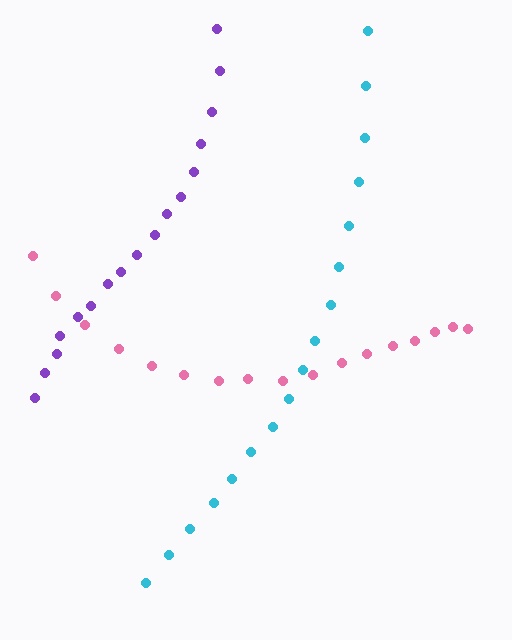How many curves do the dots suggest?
There are 3 distinct paths.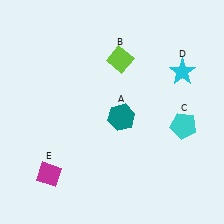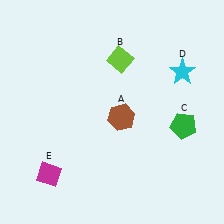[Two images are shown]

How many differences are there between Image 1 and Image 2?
There are 2 differences between the two images.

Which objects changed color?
A changed from teal to brown. C changed from cyan to green.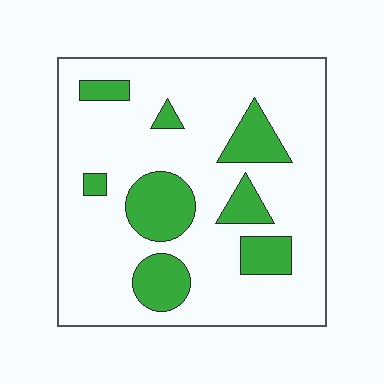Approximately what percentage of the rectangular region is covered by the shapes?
Approximately 20%.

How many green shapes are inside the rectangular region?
8.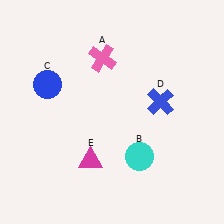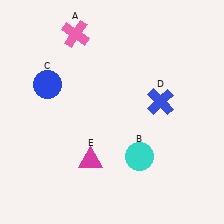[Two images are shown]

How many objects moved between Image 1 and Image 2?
1 object moved between the two images.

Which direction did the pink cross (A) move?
The pink cross (A) moved left.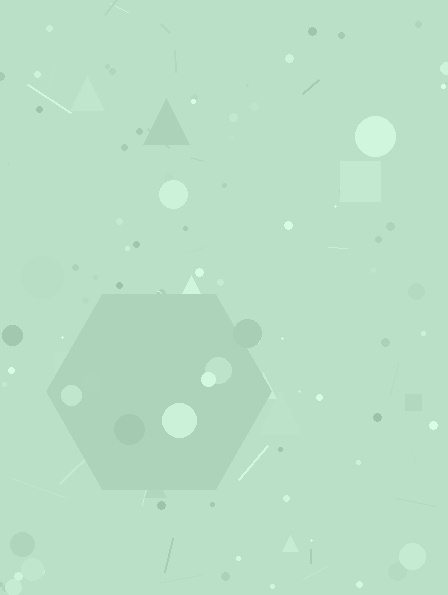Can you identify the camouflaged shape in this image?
The camouflaged shape is a hexagon.